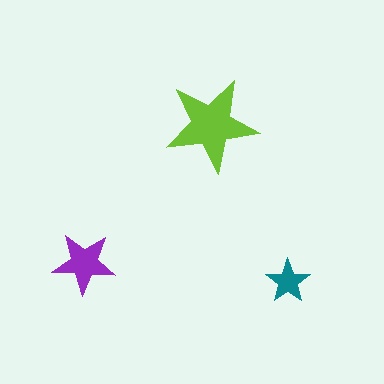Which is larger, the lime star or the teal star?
The lime one.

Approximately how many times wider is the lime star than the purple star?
About 1.5 times wider.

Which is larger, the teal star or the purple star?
The purple one.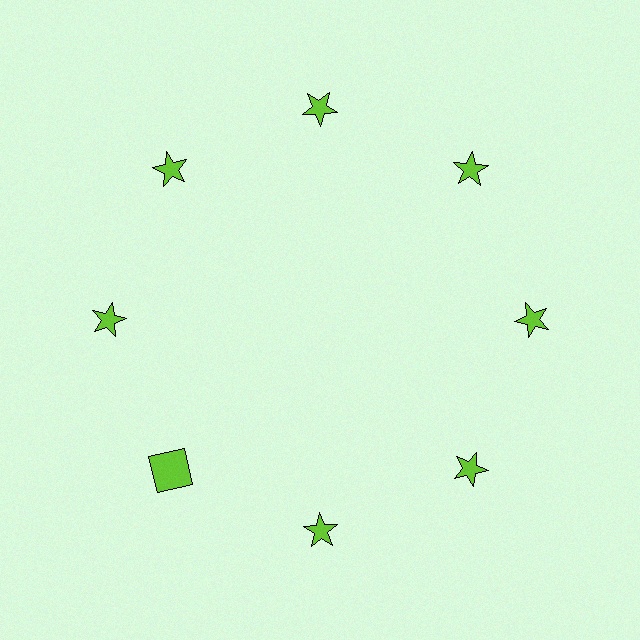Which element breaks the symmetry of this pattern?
The lime square at roughly the 8 o'clock position breaks the symmetry. All other shapes are lime stars.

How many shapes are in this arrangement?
There are 8 shapes arranged in a ring pattern.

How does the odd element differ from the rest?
It has a different shape: square instead of star.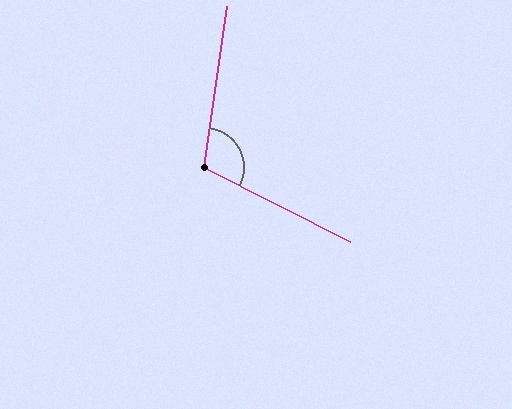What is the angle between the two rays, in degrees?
Approximately 109 degrees.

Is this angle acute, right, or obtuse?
It is obtuse.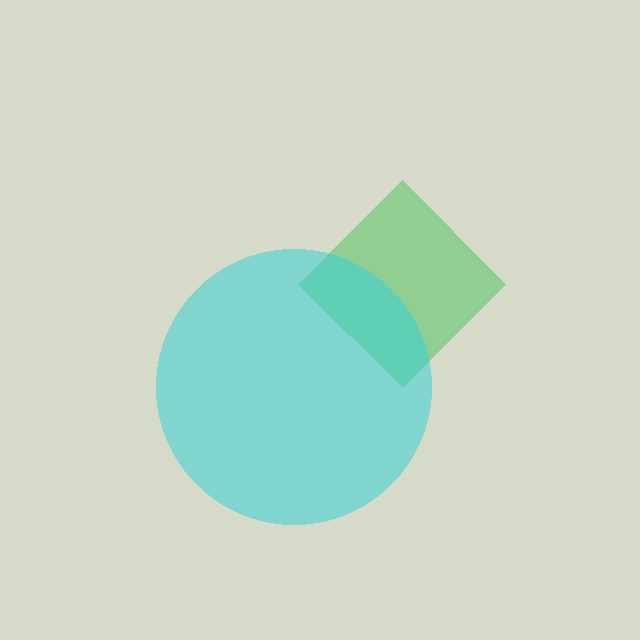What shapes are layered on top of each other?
The layered shapes are: a green diamond, a cyan circle.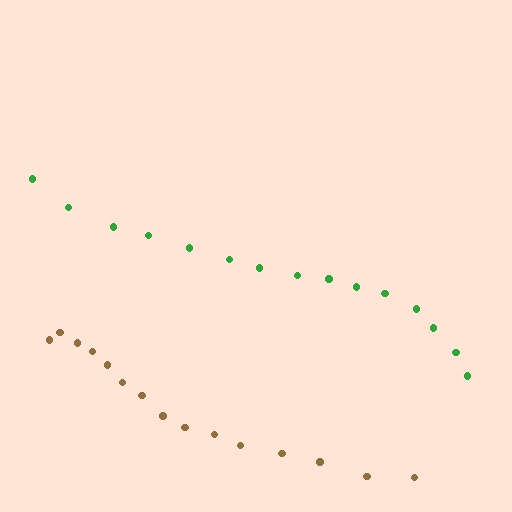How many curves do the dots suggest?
There are 2 distinct paths.